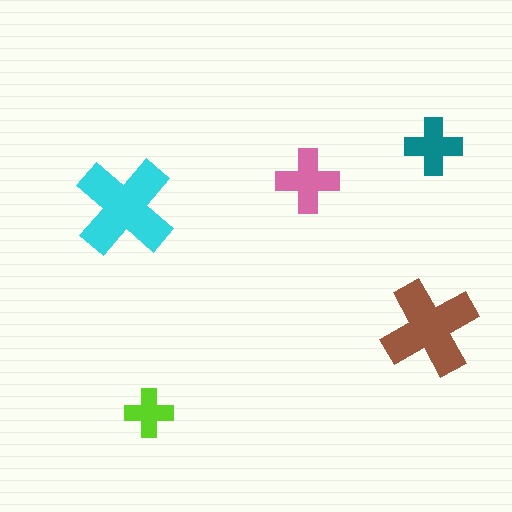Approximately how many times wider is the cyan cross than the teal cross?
About 2 times wider.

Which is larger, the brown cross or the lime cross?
The brown one.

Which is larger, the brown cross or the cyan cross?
The cyan one.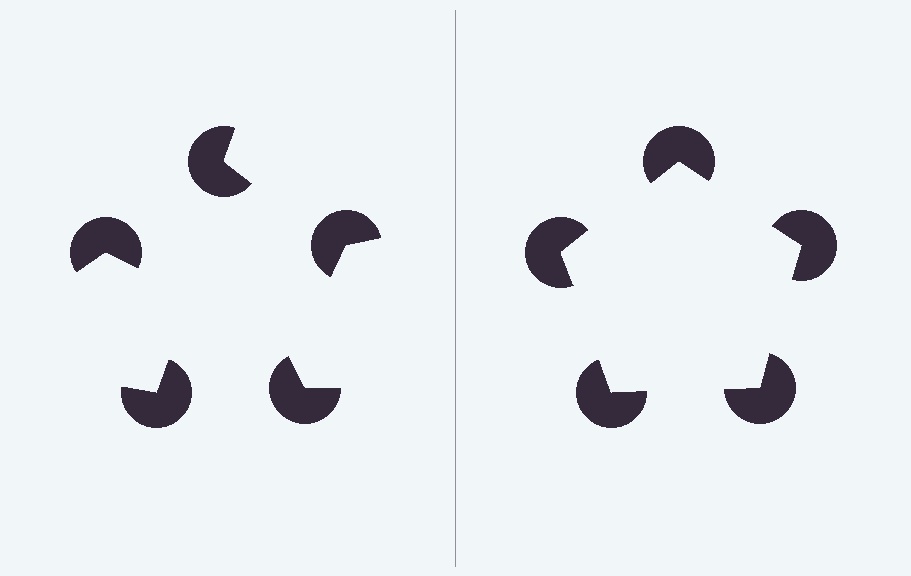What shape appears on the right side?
An illusory pentagon.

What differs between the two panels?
The pac-man discs are positioned identically on both sides; only the wedge orientations differ. On the right they align to a pentagon; on the left they are misaligned.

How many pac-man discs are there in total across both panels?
10 — 5 on each side.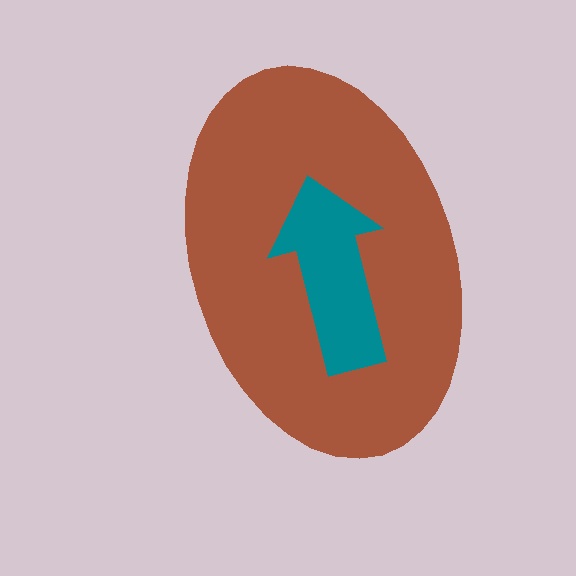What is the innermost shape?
The teal arrow.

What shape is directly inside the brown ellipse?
The teal arrow.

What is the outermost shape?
The brown ellipse.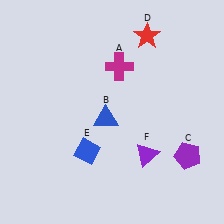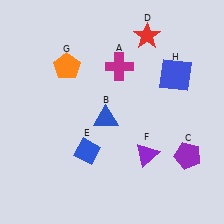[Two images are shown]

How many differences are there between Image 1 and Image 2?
There are 2 differences between the two images.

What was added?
An orange pentagon (G), a blue square (H) were added in Image 2.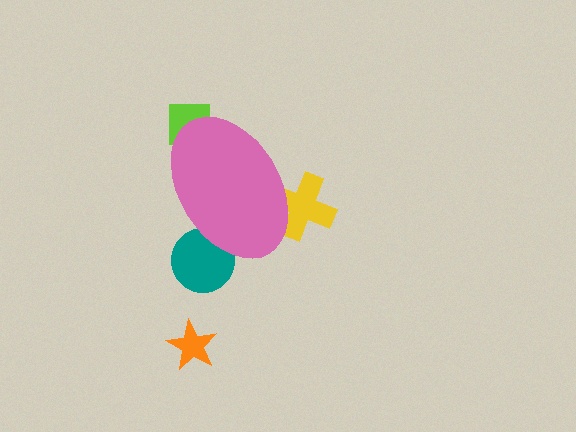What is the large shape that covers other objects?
A pink ellipse.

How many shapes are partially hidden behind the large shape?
3 shapes are partially hidden.